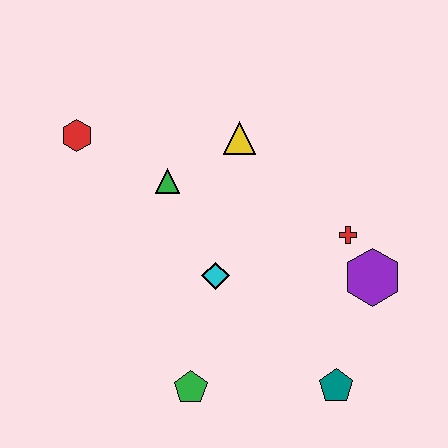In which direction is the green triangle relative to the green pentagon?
The green triangle is above the green pentagon.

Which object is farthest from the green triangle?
The teal pentagon is farthest from the green triangle.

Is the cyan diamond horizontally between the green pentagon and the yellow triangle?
Yes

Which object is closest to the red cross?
The purple hexagon is closest to the red cross.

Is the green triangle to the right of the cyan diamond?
No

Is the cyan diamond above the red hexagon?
No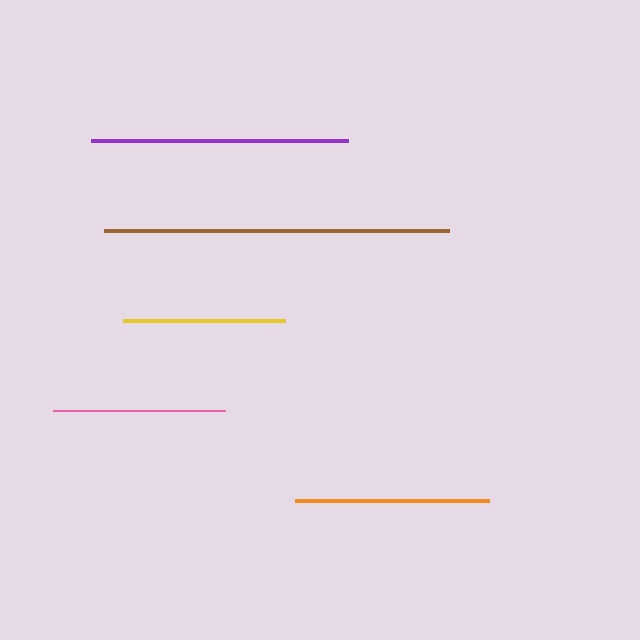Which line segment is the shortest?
The yellow line is the shortest at approximately 162 pixels.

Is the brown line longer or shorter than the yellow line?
The brown line is longer than the yellow line.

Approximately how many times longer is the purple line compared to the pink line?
The purple line is approximately 1.5 times the length of the pink line.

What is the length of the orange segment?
The orange segment is approximately 194 pixels long.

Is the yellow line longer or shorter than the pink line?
The pink line is longer than the yellow line.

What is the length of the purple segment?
The purple segment is approximately 257 pixels long.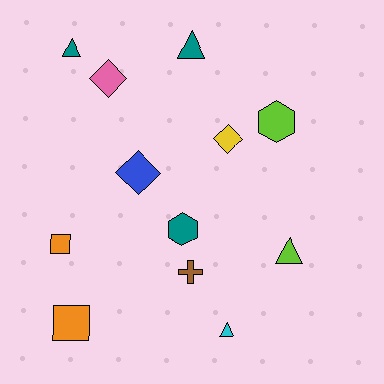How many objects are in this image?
There are 12 objects.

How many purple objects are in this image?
There are no purple objects.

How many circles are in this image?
There are no circles.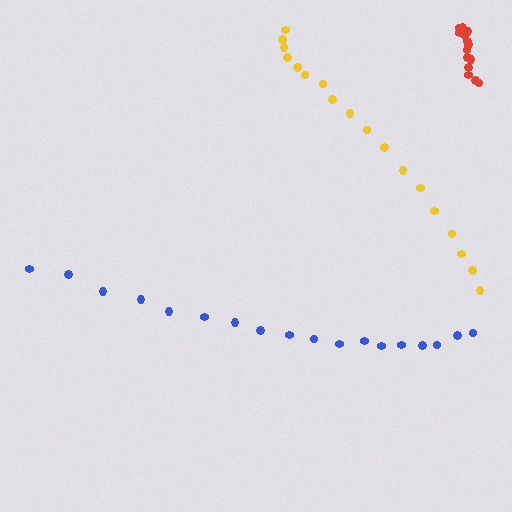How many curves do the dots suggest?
There are 3 distinct paths.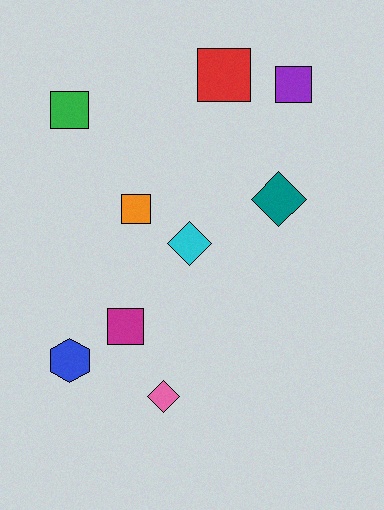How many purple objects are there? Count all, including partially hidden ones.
There is 1 purple object.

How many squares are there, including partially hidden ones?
There are 5 squares.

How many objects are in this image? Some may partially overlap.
There are 9 objects.